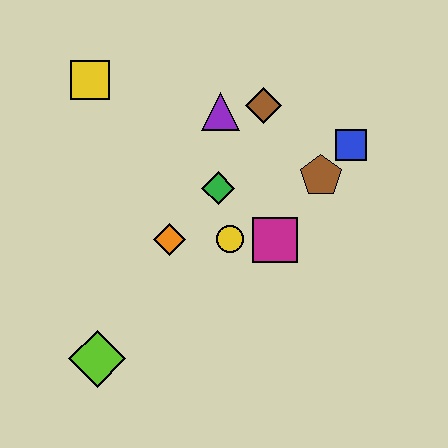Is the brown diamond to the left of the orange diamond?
No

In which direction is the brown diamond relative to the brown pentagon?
The brown diamond is above the brown pentagon.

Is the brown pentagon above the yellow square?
No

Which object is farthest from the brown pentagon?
The lime diamond is farthest from the brown pentagon.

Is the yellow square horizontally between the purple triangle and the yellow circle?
No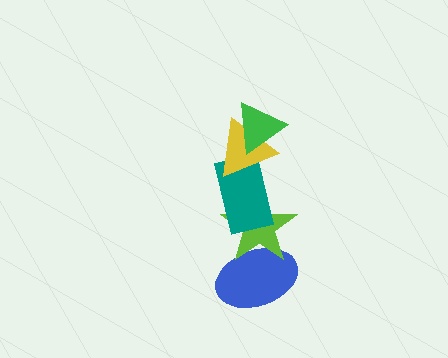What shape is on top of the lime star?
The teal rectangle is on top of the lime star.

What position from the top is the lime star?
The lime star is 4th from the top.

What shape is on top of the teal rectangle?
The yellow triangle is on top of the teal rectangle.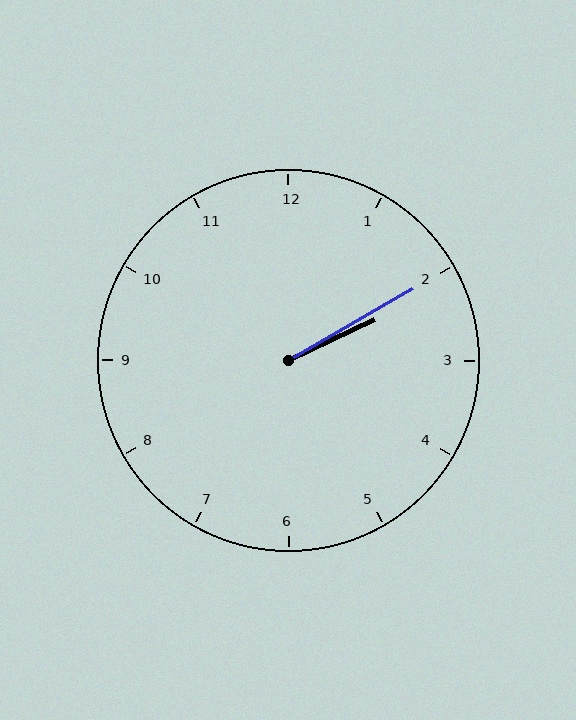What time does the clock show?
2:10.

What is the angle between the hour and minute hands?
Approximately 5 degrees.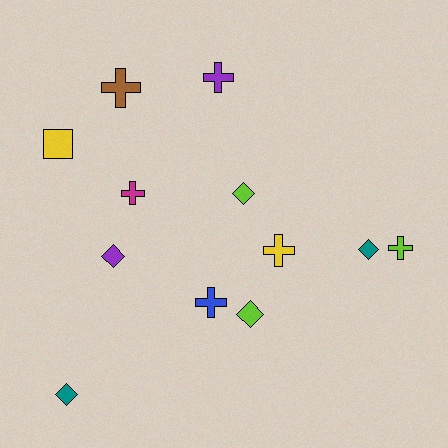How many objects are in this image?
There are 12 objects.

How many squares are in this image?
There is 1 square.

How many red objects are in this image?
There are no red objects.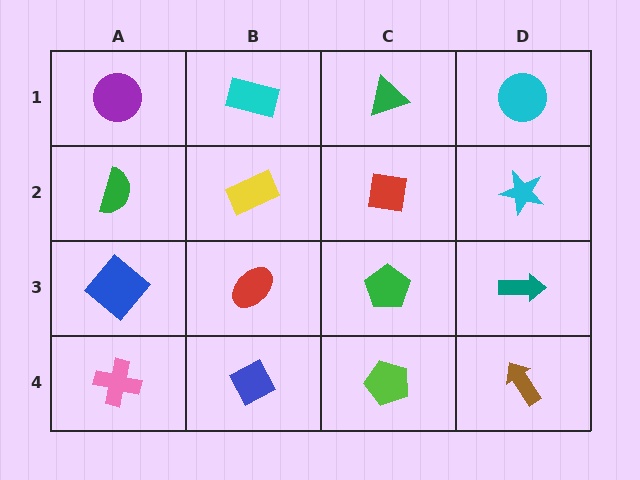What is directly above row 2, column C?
A green triangle.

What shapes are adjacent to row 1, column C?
A red square (row 2, column C), a cyan rectangle (row 1, column B), a cyan circle (row 1, column D).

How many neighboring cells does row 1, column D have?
2.